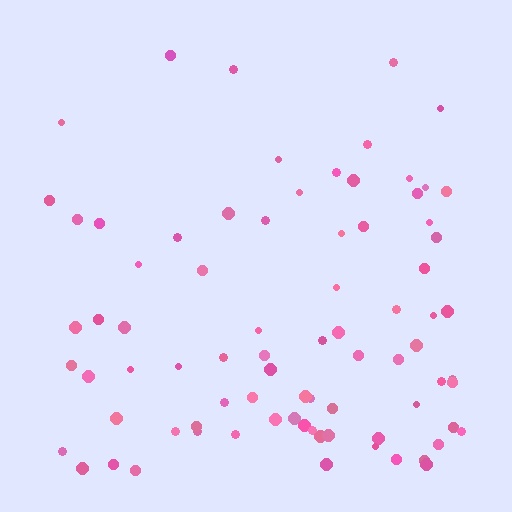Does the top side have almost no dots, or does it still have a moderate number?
Still a moderate number, just noticeably fewer than the bottom.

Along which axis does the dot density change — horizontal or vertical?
Vertical.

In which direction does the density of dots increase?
From top to bottom, with the bottom side densest.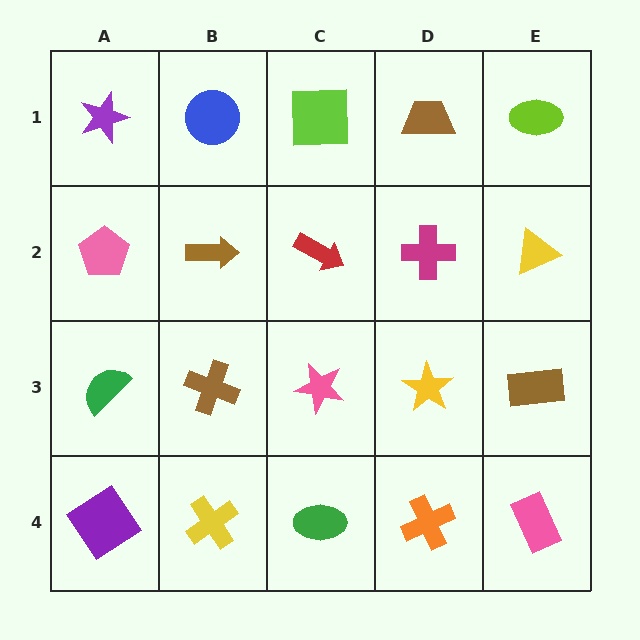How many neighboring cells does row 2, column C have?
4.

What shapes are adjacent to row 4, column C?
A pink star (row 3, column C), a yellow cross (row 4, column B), an orange cross (row 4, column D).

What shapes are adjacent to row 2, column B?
A blue circle (row 1, column B), a brown cross (row 3, column B), a pink pentagon (row 2, column A), a red arrow (row 2, column C).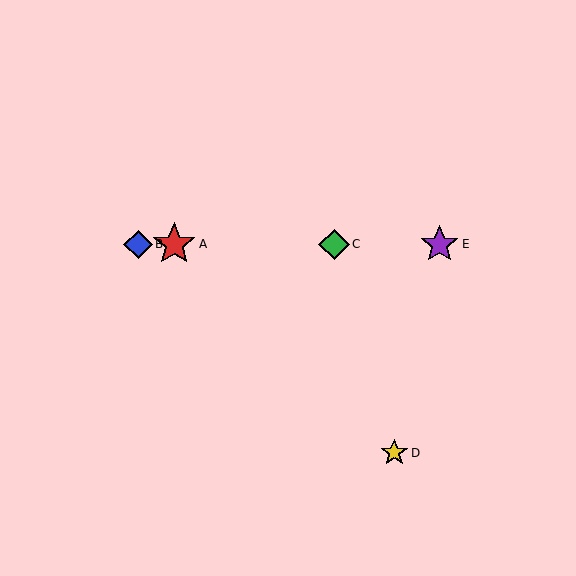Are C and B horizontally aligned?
Yes, both are at y≈244.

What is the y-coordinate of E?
Object E is at y≈244.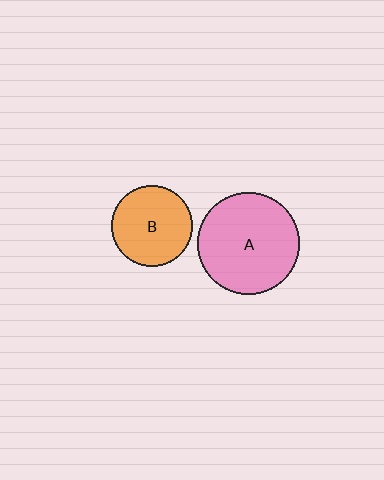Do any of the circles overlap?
No, none of the circles overlap.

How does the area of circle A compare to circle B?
Approximately 1.6 times.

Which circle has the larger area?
Circle A (pink).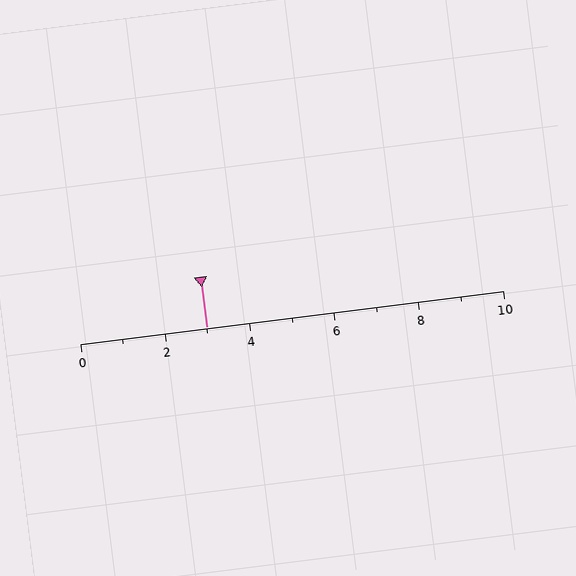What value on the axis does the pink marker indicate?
The marker indicates approximately 3.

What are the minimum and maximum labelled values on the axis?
The axis runs from 0 to 10.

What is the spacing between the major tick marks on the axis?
The major ticks are spaced 2 apart.